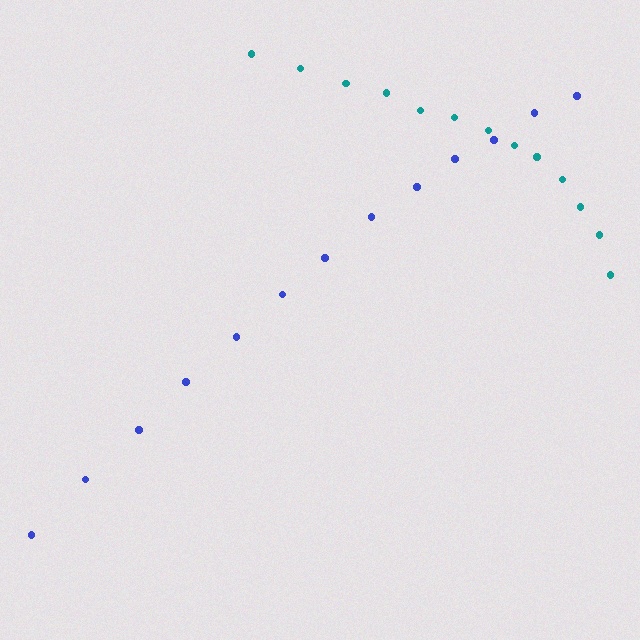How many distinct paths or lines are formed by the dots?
There are 2 distinct paths.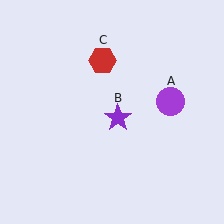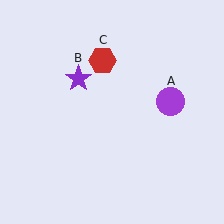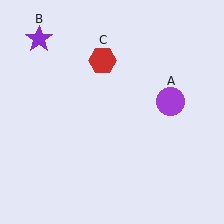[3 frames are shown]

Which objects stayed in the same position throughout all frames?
Purple circle (object A) and red hexagon (object C) remained stationary.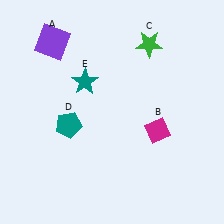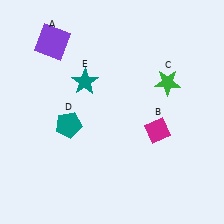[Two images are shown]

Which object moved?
The green star (C) moved down.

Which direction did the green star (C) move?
The green star (C) moved down.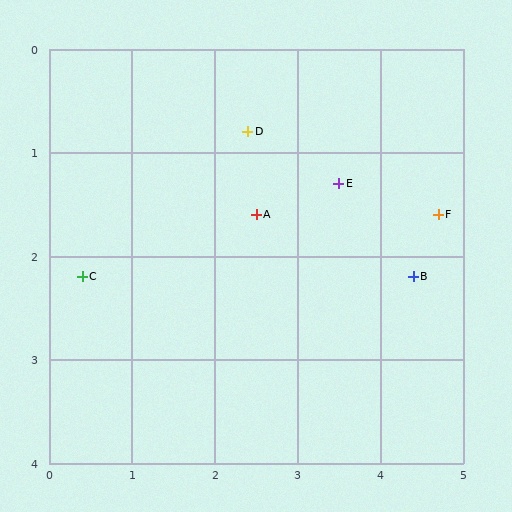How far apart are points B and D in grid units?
Points B and D are about 2.4 grid units apart.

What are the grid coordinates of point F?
Point F is at approximately (4.7, 1.6).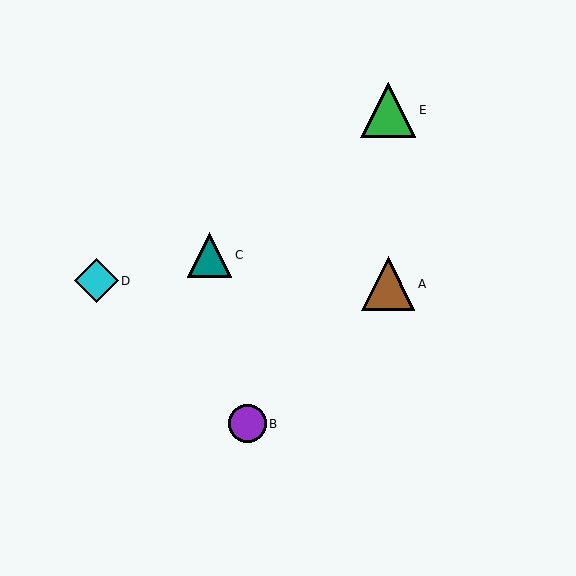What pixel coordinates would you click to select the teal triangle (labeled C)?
Click at (210, 255) to select the teal triangle C.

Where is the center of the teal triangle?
The center of the teal triangle is at (210, 255).